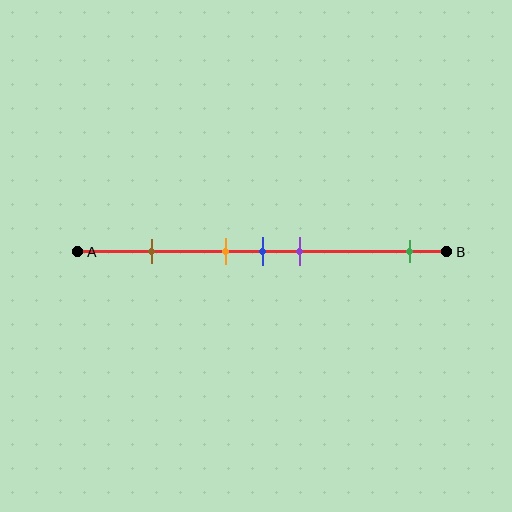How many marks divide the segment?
There are 5 marks dividing the segment.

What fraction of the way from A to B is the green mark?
The green mark is approximately 90% (0.9) of the way from A to B.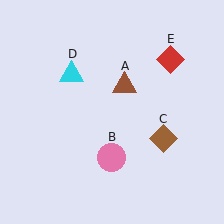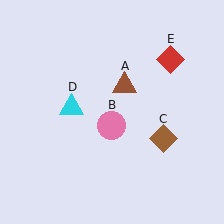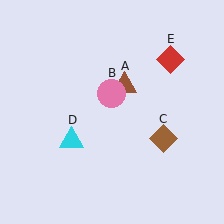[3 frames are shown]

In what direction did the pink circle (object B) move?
The pink circle (object B) moved up.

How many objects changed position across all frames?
2 objects changed position: pink circle (object B), cyan triangle (object D).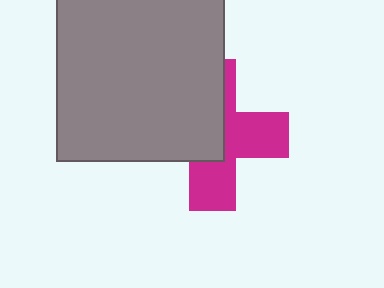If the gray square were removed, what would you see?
You would see the complete magenta cross.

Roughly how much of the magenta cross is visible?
About half of it is visible (roughly 49%).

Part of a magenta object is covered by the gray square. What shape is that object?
It is a cross.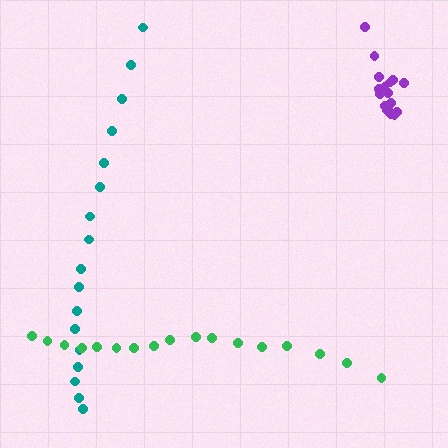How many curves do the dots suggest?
There are 3 distinct paths.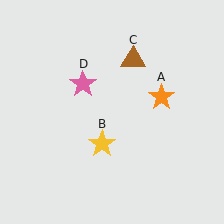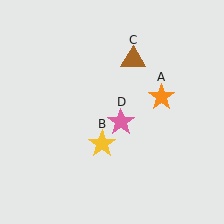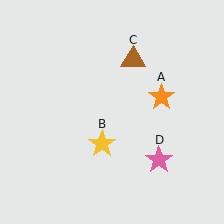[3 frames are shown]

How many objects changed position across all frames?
1 object changed position: pink star (object D).